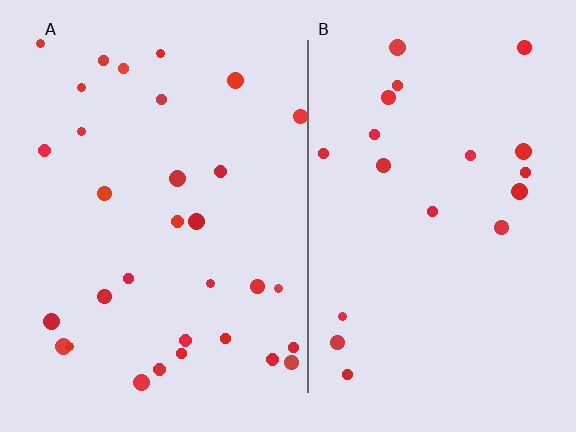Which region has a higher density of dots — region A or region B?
A (the left).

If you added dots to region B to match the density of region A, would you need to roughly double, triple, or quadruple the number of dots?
Approximately double.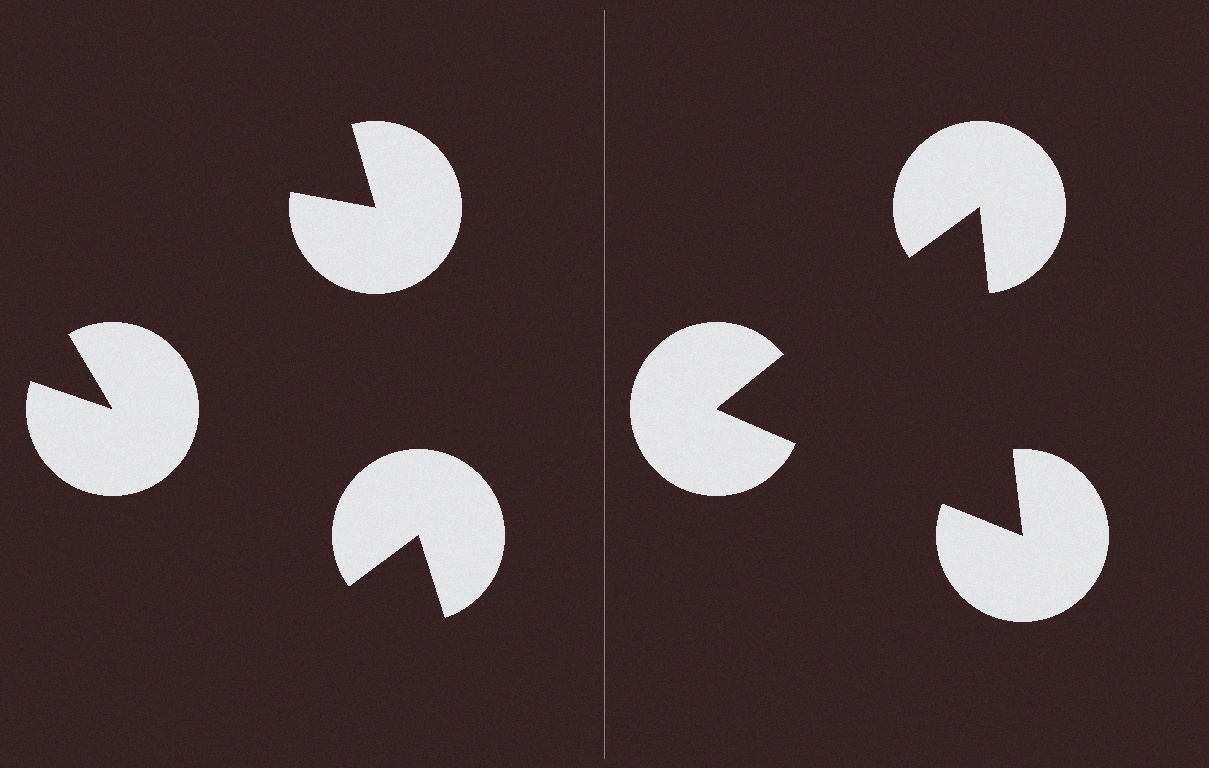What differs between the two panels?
The pac-man discs are positioned identically on both sides; only the wedge orientations differ. On the right they align to a triangle; on the left they are misaligned.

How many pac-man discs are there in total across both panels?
6 — 3 on each side.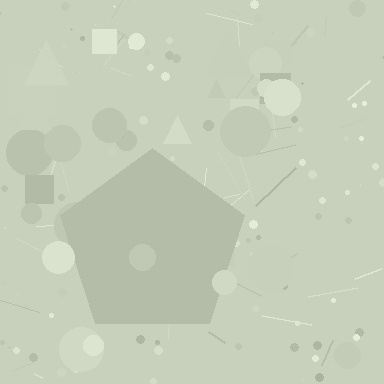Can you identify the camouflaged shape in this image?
The camouflaged shape is a pentagon.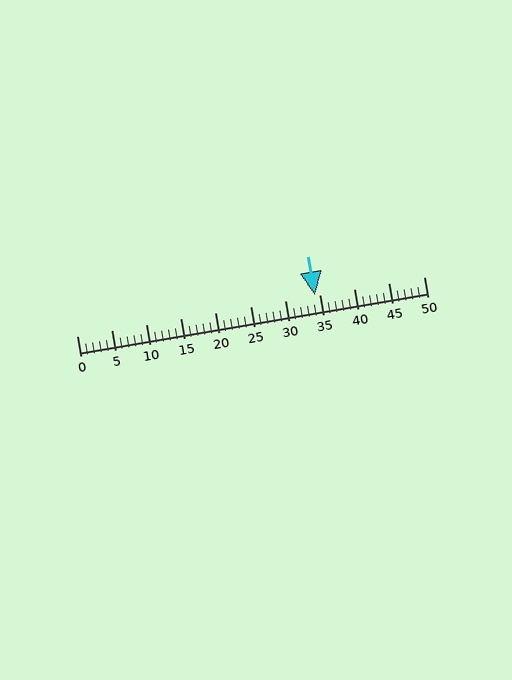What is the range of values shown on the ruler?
The ruler shows values from 0 to 50.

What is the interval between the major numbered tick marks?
The major tick marks are spaced 5 units apart.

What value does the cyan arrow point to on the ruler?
The cyan arrow points to approximately 34.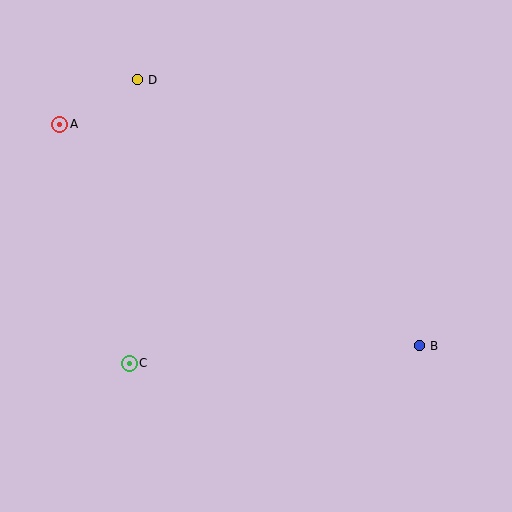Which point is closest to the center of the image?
Point C at (129, 363) is closest to the center.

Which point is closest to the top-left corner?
Point A is closest to the top-left corner.